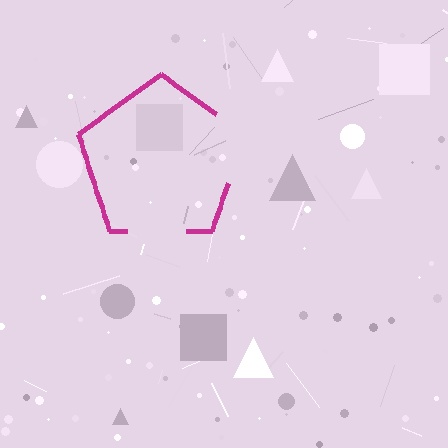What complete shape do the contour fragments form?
The contour fragments form a pentagon.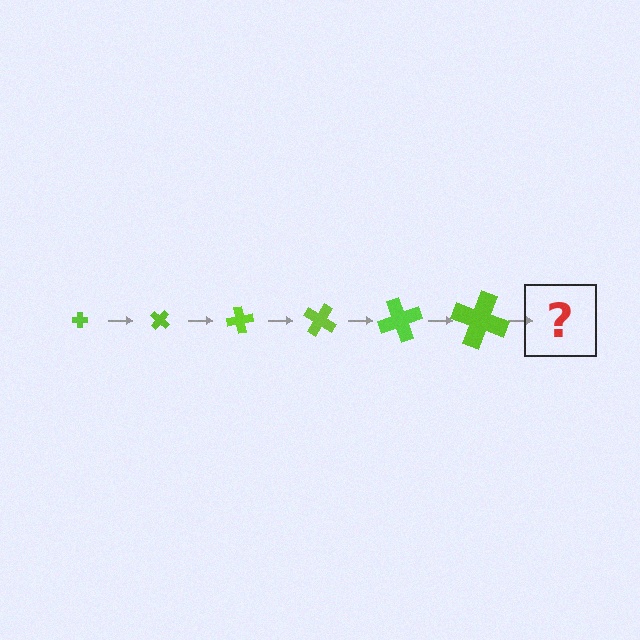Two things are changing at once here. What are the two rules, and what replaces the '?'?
The two rules are that the cross grows larger each step and it rotates 40 degrees each step. The '?' should be a cross, larger than the previous one and rotated 240 degrees from the start.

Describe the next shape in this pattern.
It should be a cross, larger than the previous one and rotated 240 degrees from the start.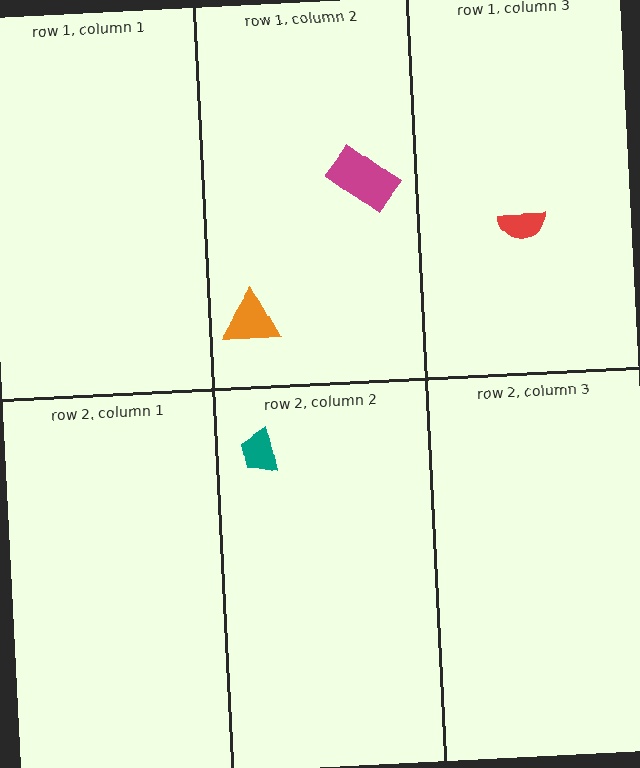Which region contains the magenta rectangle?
The row 1, column 2 region.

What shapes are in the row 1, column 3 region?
The red semicircle.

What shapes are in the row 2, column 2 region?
The teal trapezoid.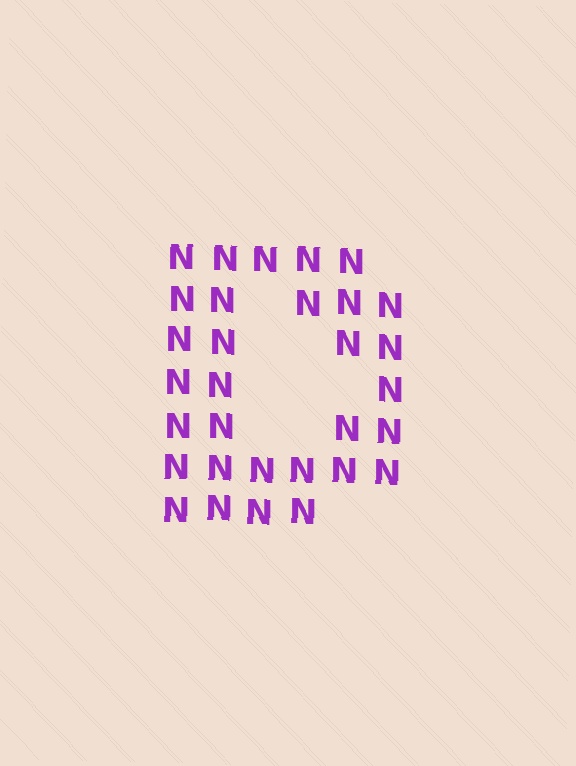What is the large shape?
The large shape is the letter D.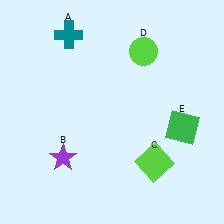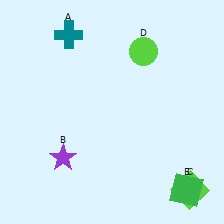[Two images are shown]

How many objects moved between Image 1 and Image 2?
2 objects moved between the two images.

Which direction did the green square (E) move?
The green square (E) moved down.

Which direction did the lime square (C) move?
The lime square (C) moved right.